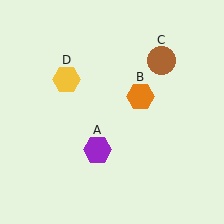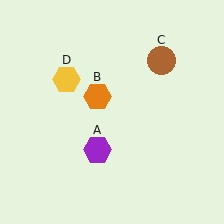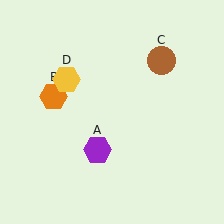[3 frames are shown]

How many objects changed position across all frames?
1 object changed position: orange hexagon (object B).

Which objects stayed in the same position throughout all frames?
Purple hexagon (object A) and brown circle (object C) and yellow hexagon (object D) remained stationary.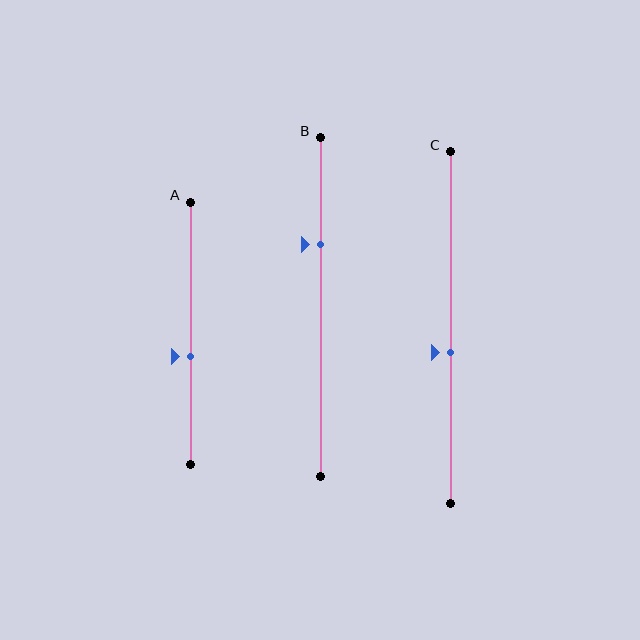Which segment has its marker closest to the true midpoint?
Segment C has its marker closest to the true midpoint.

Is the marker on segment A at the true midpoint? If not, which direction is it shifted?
No, the marker on segment A is shifted downward by about 9% of the segment length.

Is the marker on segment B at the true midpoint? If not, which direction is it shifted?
No, the marker on segment B is shifted upward by about 18% of the segment length.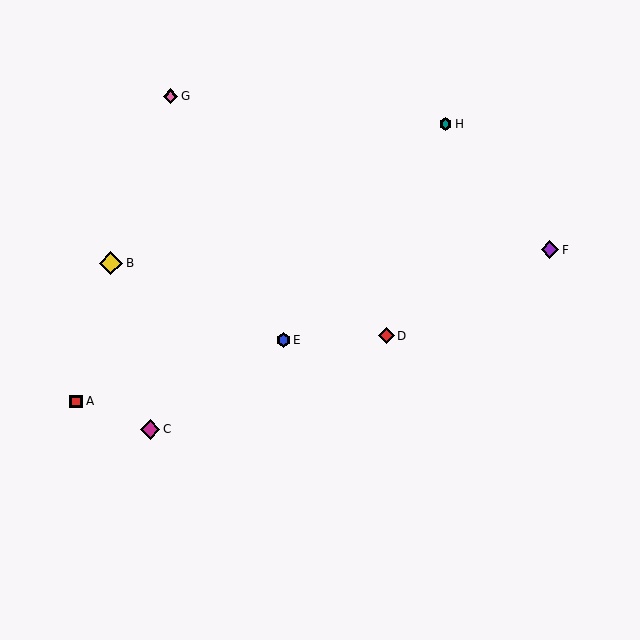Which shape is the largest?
The yellow diamond (labeled B) is the largest.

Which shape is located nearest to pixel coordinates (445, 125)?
The teal hexagon (labeled H) at (446, 124) is nearest to that location.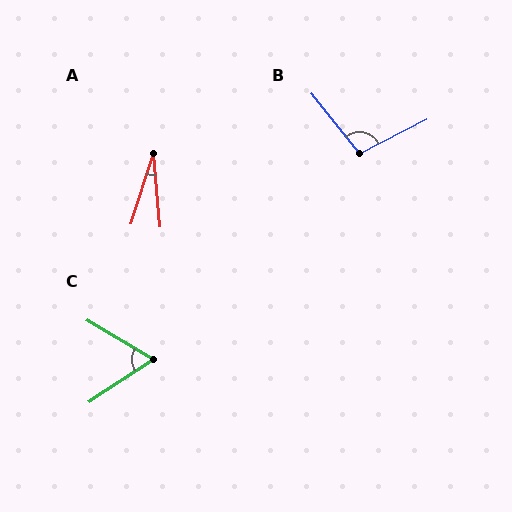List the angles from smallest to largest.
A (23°), C (64°), B (102°).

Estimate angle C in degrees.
Approximately 64 degrees.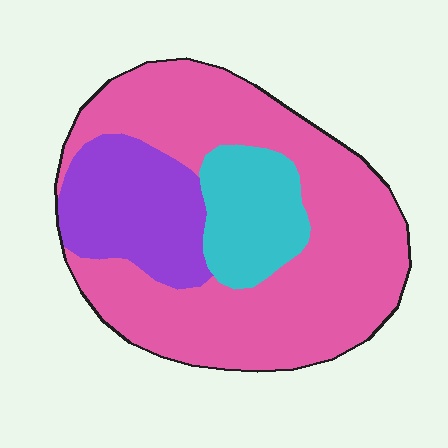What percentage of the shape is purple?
Purple covers 21% of the shape.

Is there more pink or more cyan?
Pink.